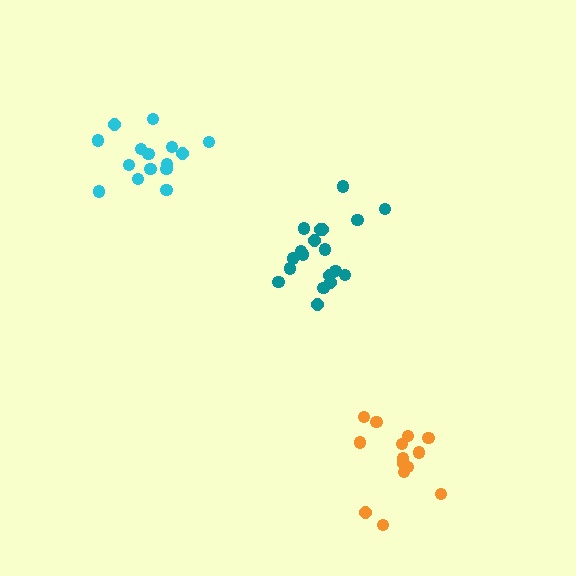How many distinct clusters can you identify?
There are 3 distinct clusters.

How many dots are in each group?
Group 1: 14 dots, Group 2: 15 dots, Group 3: 19 dots (48 total).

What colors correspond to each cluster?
The clusters are colored: orange, cyan, teal.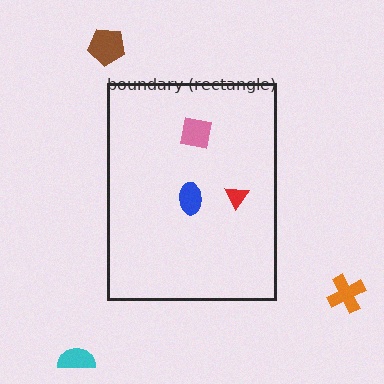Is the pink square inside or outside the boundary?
Inside.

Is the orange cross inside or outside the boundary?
Outside.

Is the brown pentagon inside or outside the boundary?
Outside.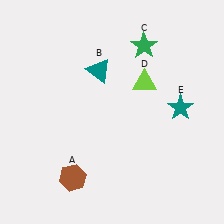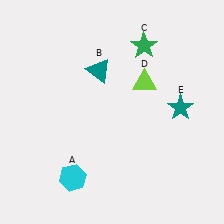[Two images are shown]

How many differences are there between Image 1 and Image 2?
There is 1 difference between the two images.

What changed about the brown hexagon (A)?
In Image 1, A is brown. In Image 2, it changed to cyan.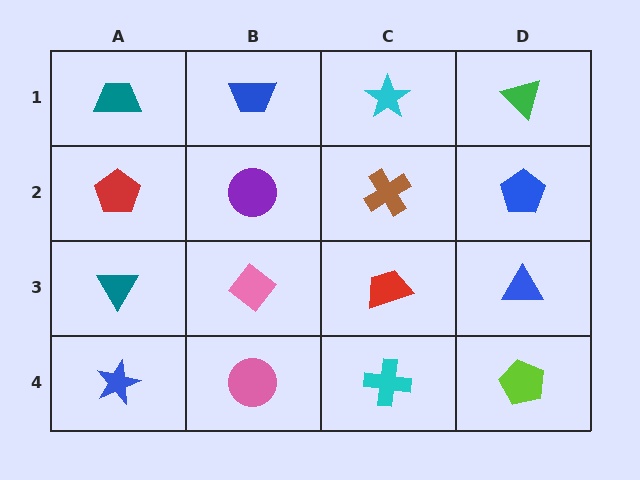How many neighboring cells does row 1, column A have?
2.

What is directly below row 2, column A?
A teal triangle.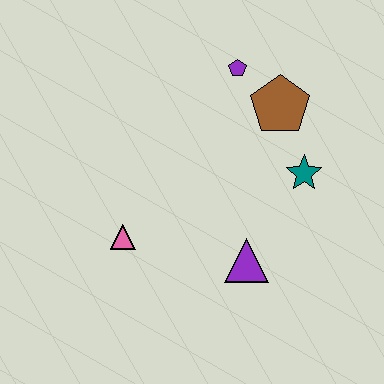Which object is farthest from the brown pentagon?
The pink triangle is farthest from the brown pentagon.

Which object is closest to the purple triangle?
The teal star is closest to the purple triangle.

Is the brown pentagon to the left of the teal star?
Yes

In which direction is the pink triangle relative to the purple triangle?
The pink triangle is to the left of the purple triangle.